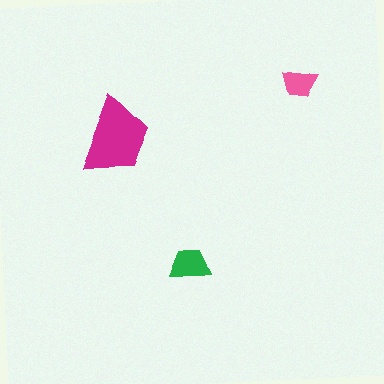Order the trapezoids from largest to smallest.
the magenta one, the green one, the pink one.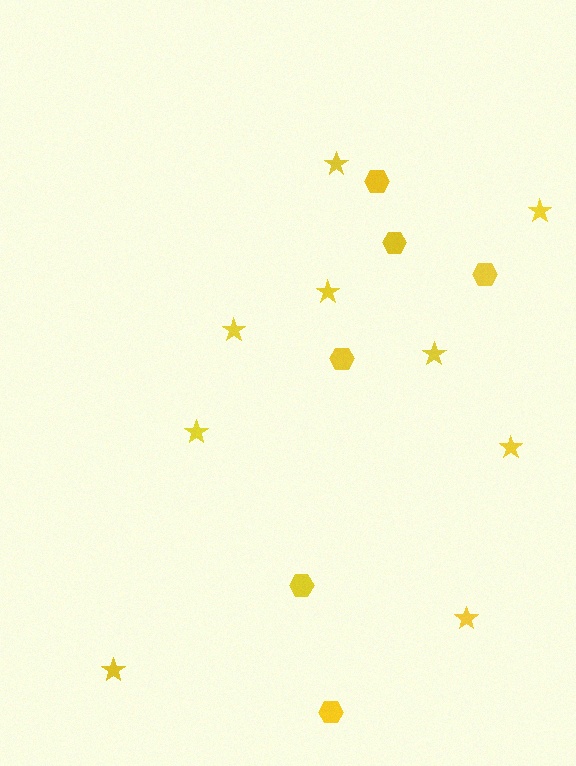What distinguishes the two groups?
There are 2 groups: one group of stars (9) and one group of hexagons (6).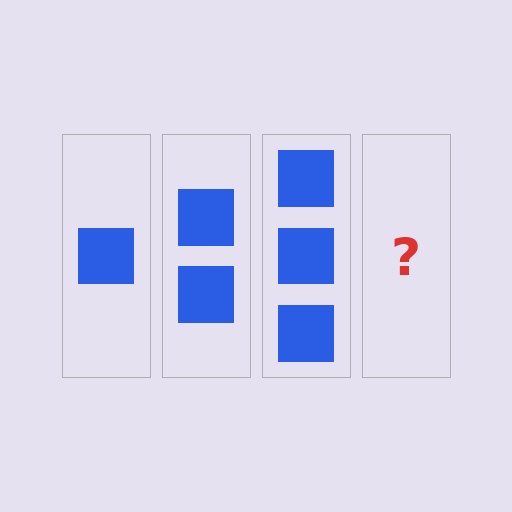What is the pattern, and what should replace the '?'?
The pattern is that each step adds one more square. The '?' should be 4 squares.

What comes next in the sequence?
The next element should be 4 squares.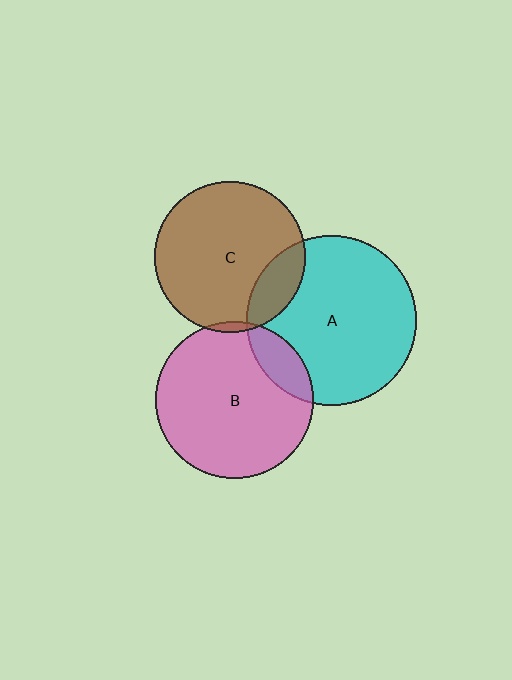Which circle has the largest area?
Circle A (cyan).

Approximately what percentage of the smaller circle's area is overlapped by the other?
Approximately 5%.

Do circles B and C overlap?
Yes.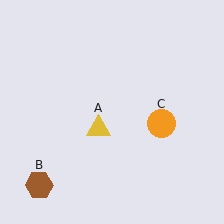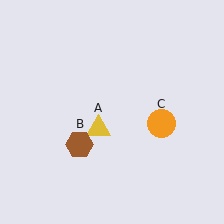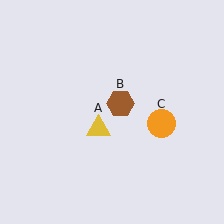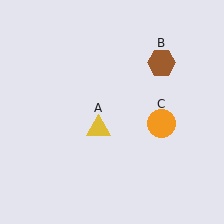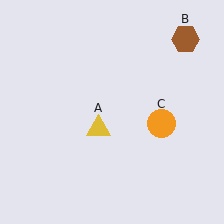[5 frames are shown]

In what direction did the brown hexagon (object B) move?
The brown hexagon (object B) moved up and to the right.